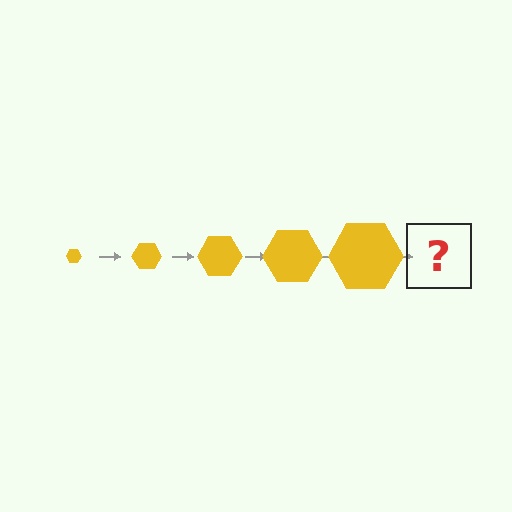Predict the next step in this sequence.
The next step is a yellow hexagon, larger than the previous one.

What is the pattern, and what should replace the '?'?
The pattern is that the hexagon gets progressively larger each step. The '?' should be a yellow hexagon, larger than the previous one.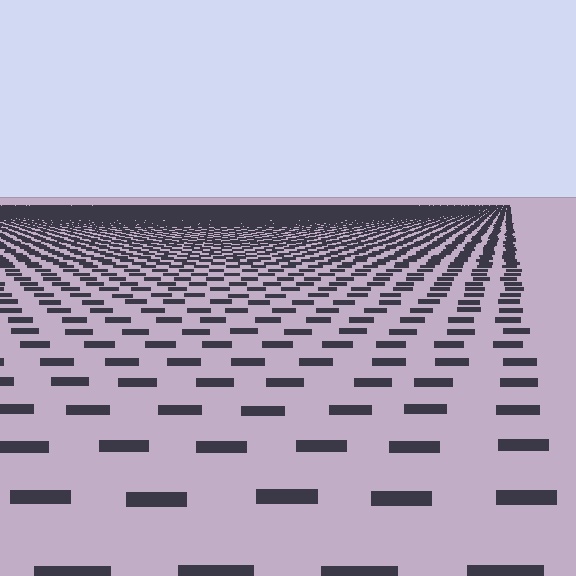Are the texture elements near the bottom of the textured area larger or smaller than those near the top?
Larger. Near the bottom, elements are closer to the viewer and appear at a bigger on-screen size.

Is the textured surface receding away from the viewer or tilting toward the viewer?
The surface is receding away from the viewer. Texture elements get smaller and denser toward the top.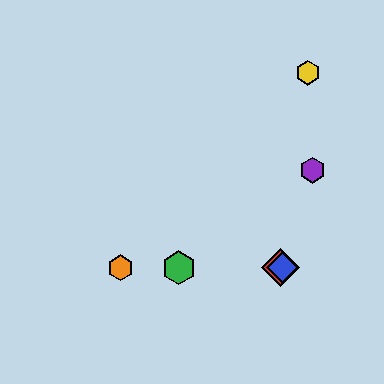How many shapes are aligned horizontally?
4 shapes (the red diamond, the blue diamond, the green hexagon, the orange hexagon) are aligned horizontally.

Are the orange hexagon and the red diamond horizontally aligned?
Yes, both are at y≈268.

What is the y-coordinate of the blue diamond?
The blue diamond is at y≈268.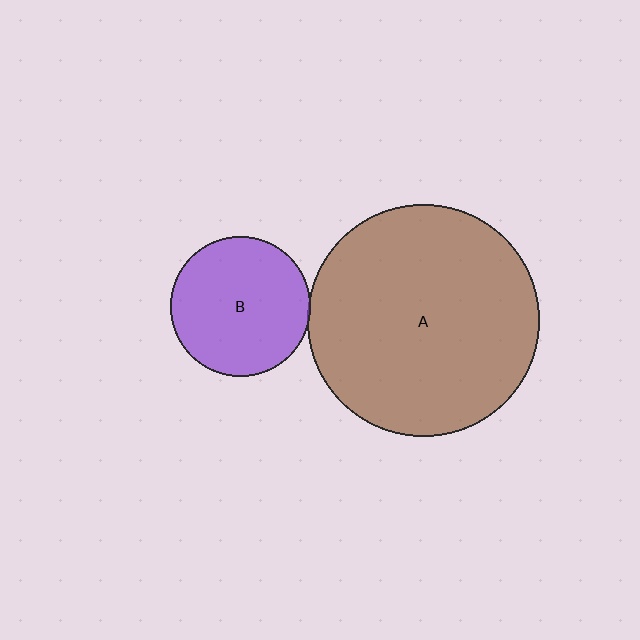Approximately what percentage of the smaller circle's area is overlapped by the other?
Approximately 5%.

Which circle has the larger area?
Circle A (brown).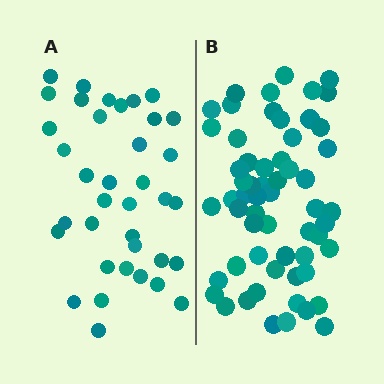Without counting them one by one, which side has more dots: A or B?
Region B (the right region) has more dots.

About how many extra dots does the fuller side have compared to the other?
Region B has approximately 20 more dots than region A.